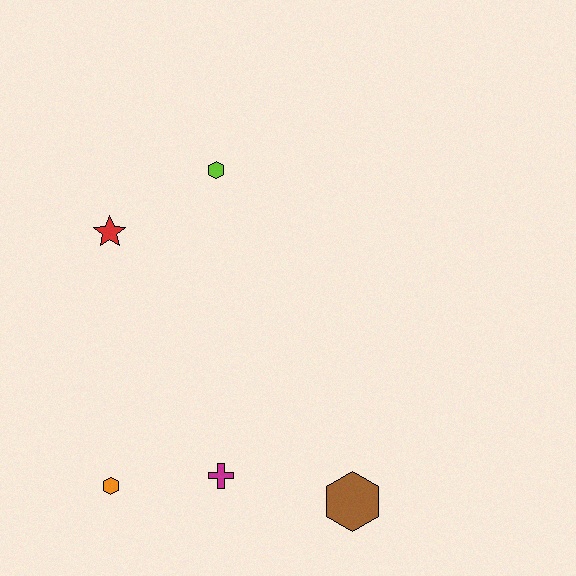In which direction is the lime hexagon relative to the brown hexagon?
The lime hexagon is above the brown hexagon.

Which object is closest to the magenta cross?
The orange hexagon is closest to the magenta cross.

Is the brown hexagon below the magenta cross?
Yes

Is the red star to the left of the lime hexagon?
Yes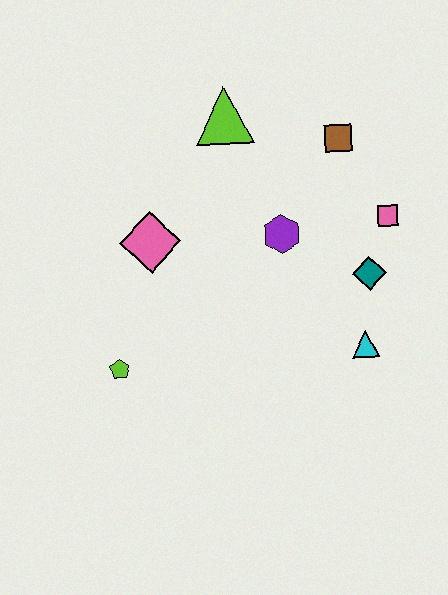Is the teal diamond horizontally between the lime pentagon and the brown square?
No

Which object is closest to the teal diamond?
The pink square is closest to the teal diamond.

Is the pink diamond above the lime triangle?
No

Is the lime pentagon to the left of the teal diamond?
Yes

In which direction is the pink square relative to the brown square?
The pink square is below the brown square.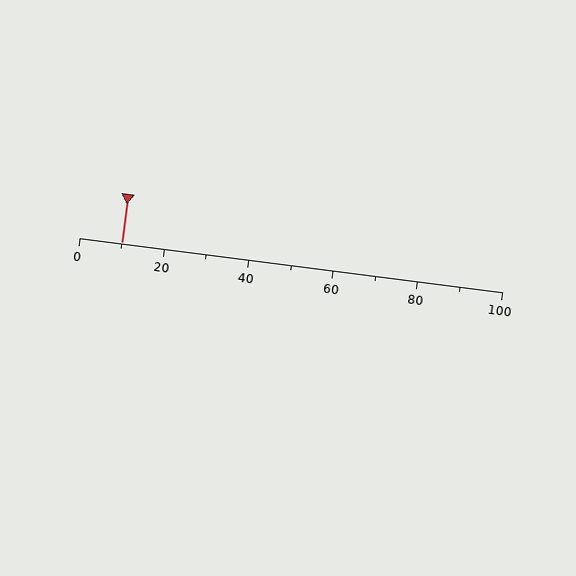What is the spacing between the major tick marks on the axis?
The major ticks are spaced 20 apart.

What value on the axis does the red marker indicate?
The marker indicates approximately 10.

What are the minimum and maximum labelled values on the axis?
The axis runs from 0 to 100.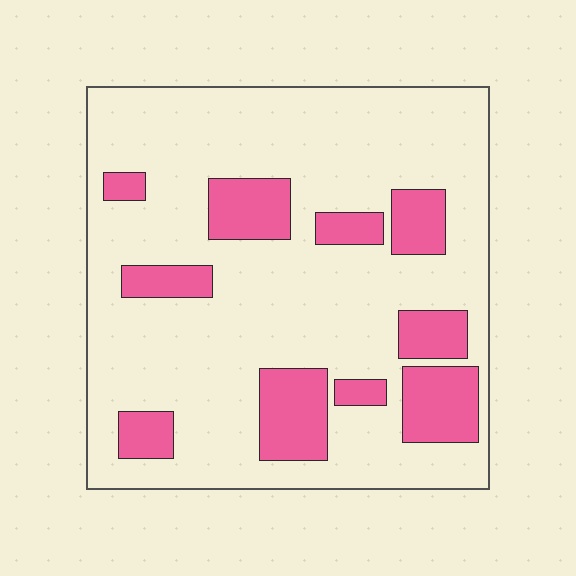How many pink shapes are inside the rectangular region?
10.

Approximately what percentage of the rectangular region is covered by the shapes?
Approximately 20%.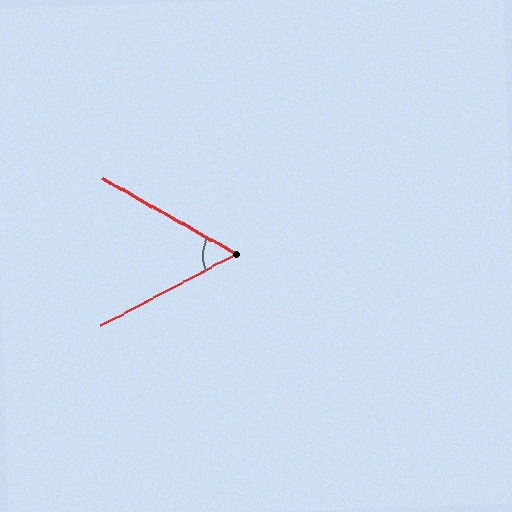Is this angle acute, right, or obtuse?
It is acute.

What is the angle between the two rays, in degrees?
Approximately 57 degrees.